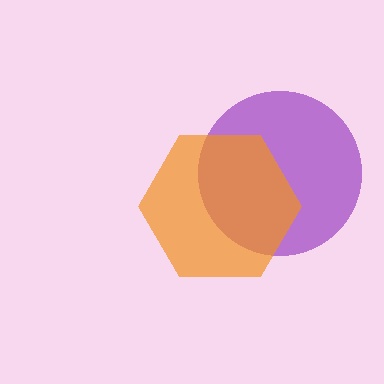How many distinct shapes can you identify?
There are 2 distinct shapes: a purple circle, an orange hexagon.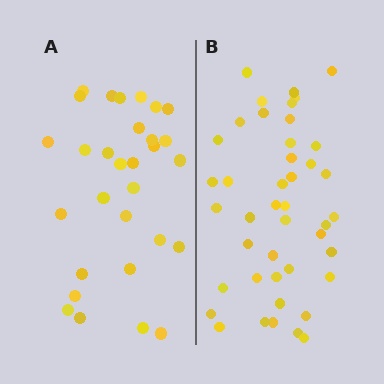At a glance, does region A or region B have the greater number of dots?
Region B (the right region) has more dots.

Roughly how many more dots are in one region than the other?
Region B has approximately 15 more dots than region A.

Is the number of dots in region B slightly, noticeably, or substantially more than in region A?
Region B has noticeably more, but not dramatically so. The ratio is roughly 1.4 to 1.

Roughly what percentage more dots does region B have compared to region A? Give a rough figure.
About 45% more.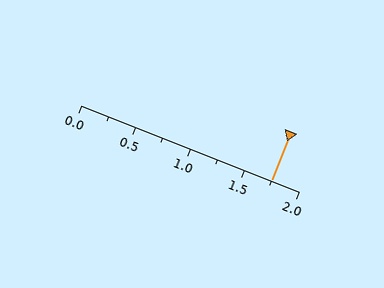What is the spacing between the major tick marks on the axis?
The major ticks are spaced 0.5 apart.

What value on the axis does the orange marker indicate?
The marker indicates approximately 1.75.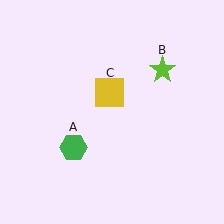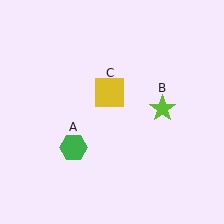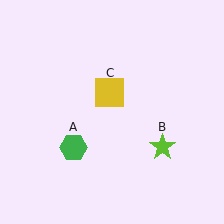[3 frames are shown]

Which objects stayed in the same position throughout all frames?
Green hexagon (object A) and yellow square (object C) remained stationary.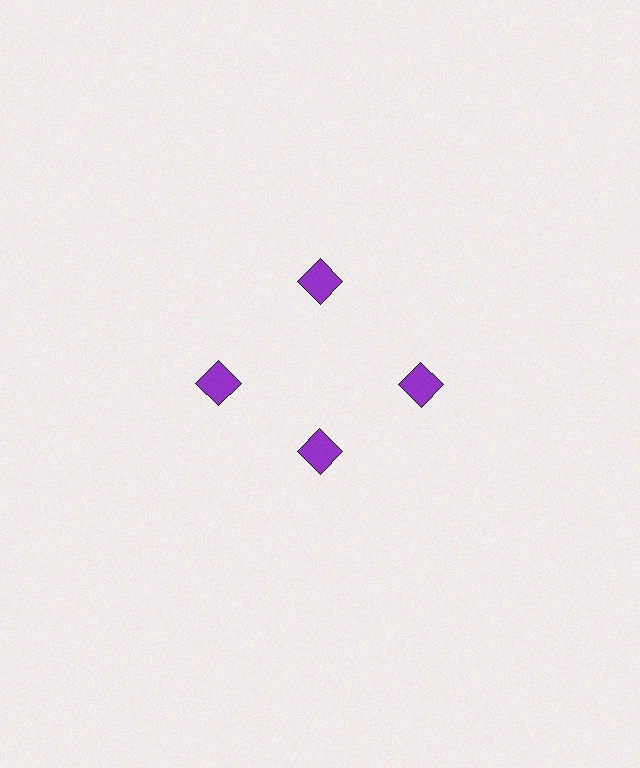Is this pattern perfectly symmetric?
No. The 4 purple squares are arranged in a ring, but one element near the 6 o'clock position is pulled inward toward the center, breaking the 4-fold rotational symmetry.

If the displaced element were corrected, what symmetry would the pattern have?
It would have 4-fold rotational symmetry — the pattern would map onto itself every 90 degrees.